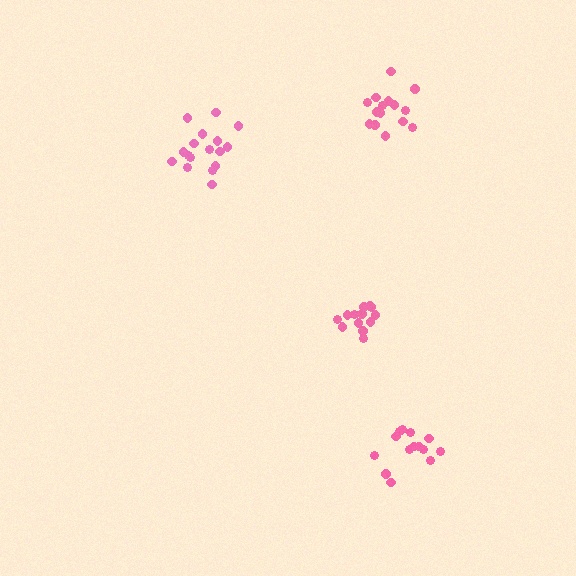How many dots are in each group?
Group 1: 15 dots, Group 2: 14 dots, Group 3: 17 dots, Group 4: 13 dots (59 total).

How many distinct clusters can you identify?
There are 4 distinct clusters.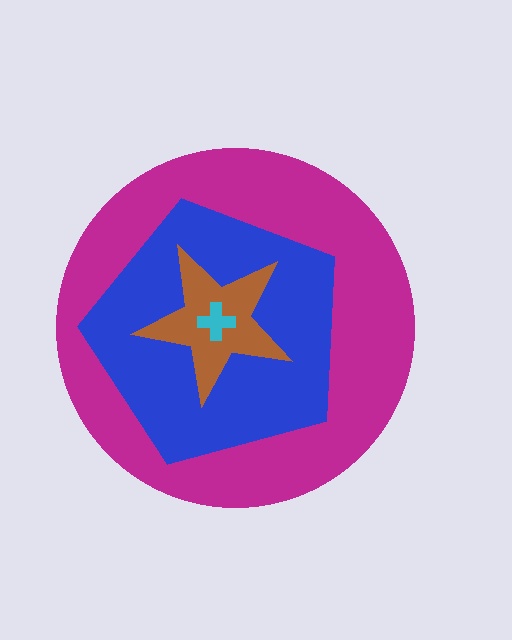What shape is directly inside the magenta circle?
The blue pentagon.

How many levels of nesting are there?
4.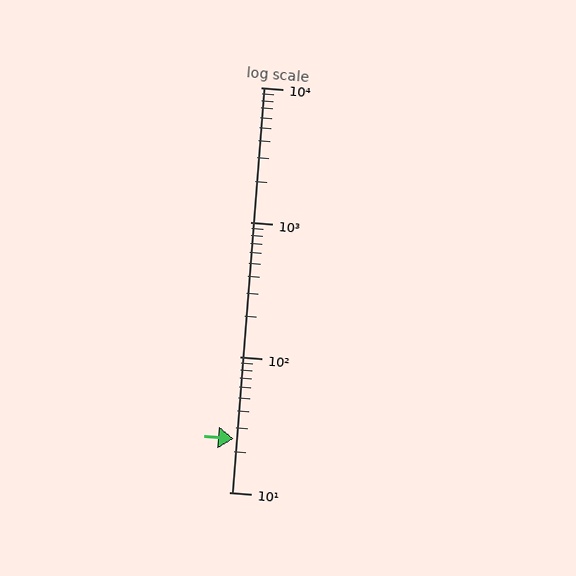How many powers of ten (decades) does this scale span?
The scale spans 3 decades, from 10 to 10000.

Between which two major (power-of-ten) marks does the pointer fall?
The pointer is between 10 and 100.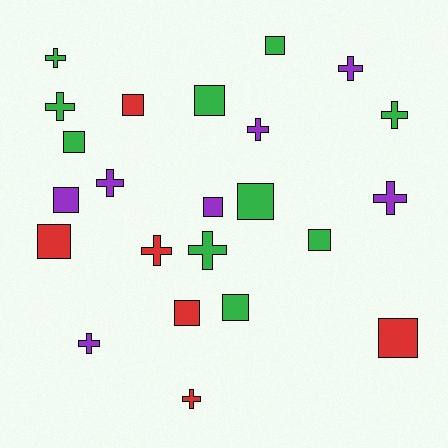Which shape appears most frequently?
Square, with 12 objects.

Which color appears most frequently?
Green, with 10 objects.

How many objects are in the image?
There are 23 objects.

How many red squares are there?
There are 4 red squares.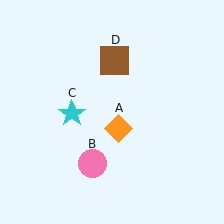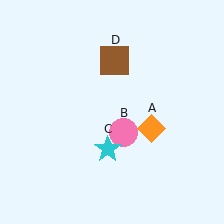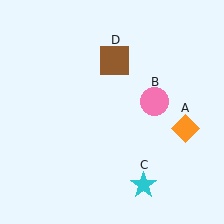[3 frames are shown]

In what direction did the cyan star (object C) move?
The cyan star (object C) moved down and to the right.